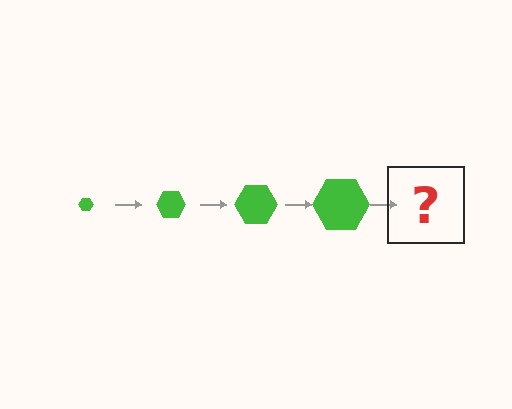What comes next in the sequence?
The next element should be a green hexagon, larger than the previous one.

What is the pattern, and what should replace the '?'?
The pattern is that the hexagon gets progressively larger each step. The '?' should be a green hexagon, larger than the previous one.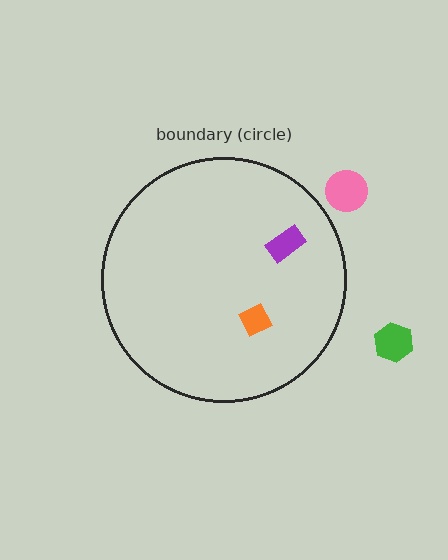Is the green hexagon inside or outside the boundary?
Outside.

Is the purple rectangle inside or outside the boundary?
Inside.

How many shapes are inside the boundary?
2 inside, 2 outside.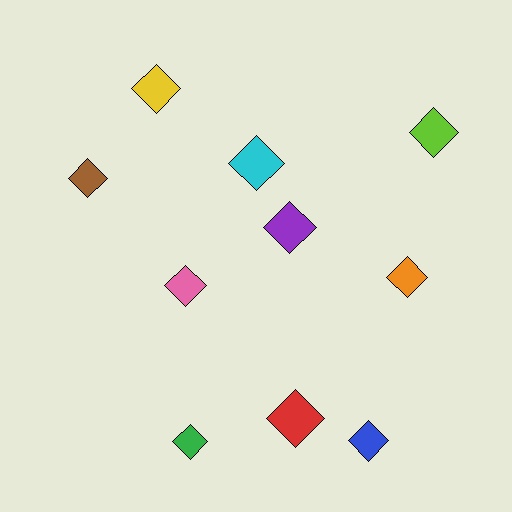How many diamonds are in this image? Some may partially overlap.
There are 10 diamonds.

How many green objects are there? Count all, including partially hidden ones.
There is 1 green object.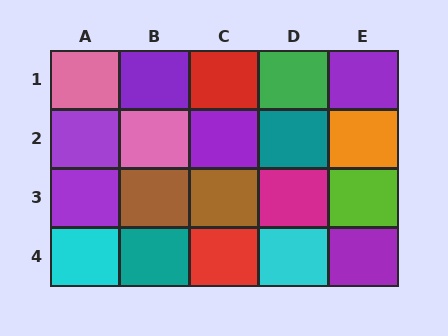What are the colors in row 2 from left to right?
Purple, pink, purple, teal, orange.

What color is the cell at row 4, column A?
Cyan.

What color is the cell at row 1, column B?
Purple.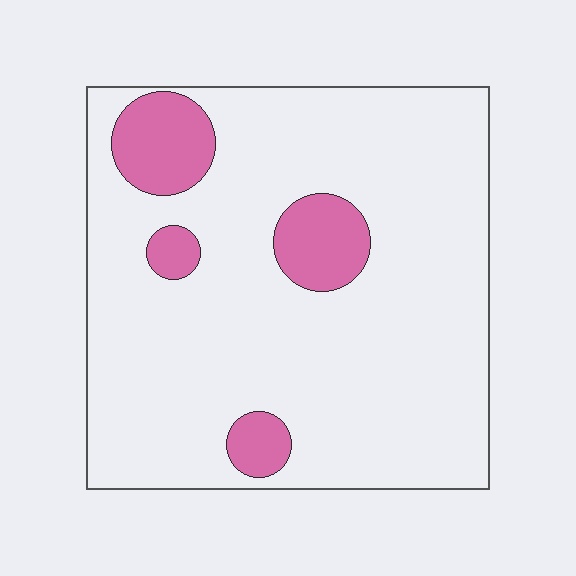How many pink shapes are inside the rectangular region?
4.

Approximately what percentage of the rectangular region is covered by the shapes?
Approximately 15%.